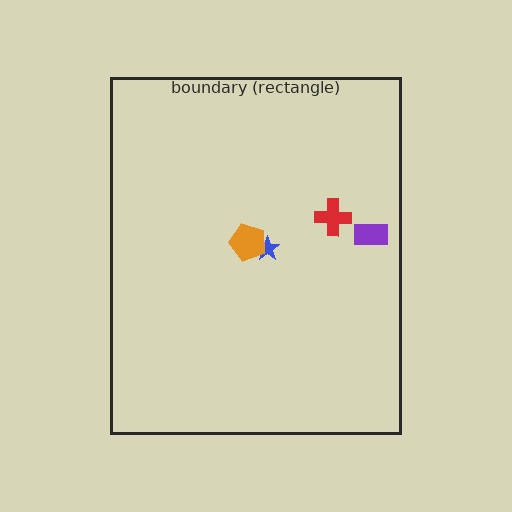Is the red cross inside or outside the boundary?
Inside.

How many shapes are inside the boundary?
4 inside, 0 outside.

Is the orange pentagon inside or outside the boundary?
Inside.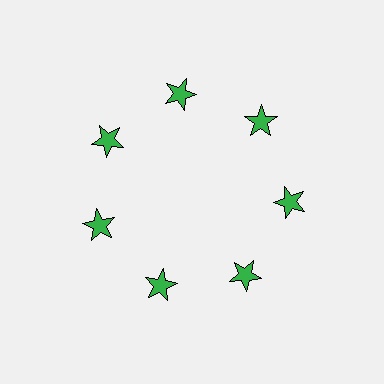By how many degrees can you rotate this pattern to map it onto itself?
The pattern maps onto itself every 51 degrees of rotation.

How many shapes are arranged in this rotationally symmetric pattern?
There are 7 shapes, arranged in 7 groups of 1.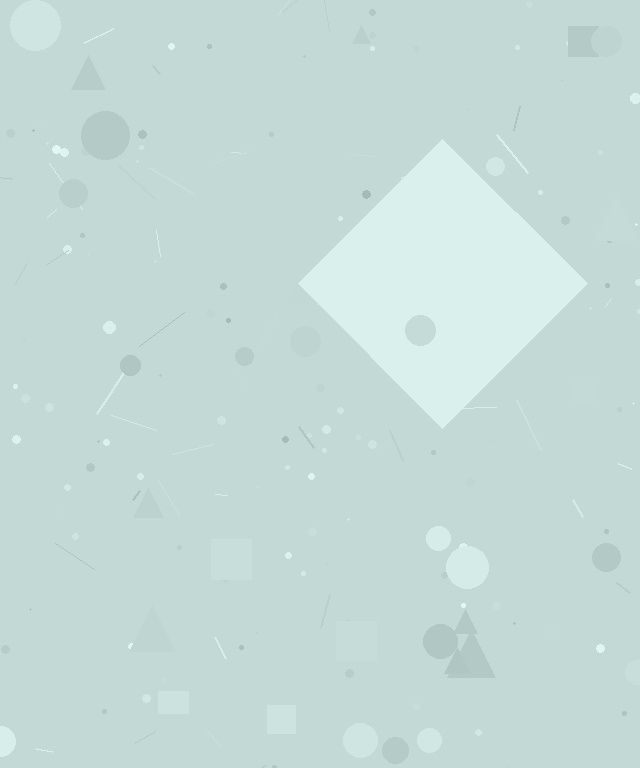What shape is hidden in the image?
A diamond is hidden in the image.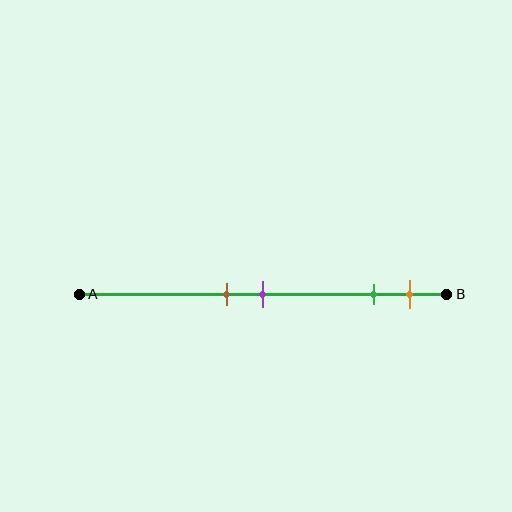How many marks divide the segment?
There are 4 marks dividing the segment.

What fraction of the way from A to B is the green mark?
The green mark is approximately 80% (0.8) of the way from A to B.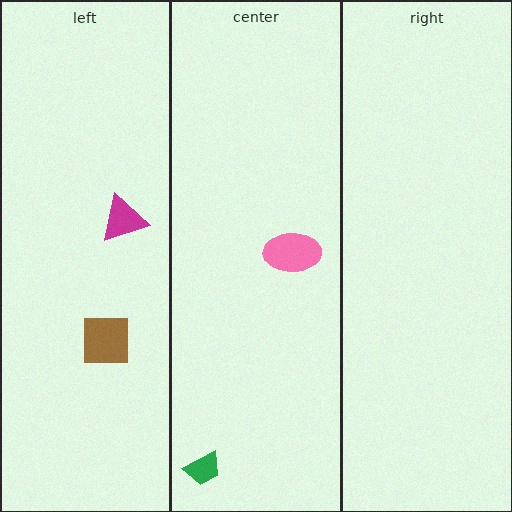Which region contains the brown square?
The left region.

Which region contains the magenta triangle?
The left region.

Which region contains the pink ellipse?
The center region.